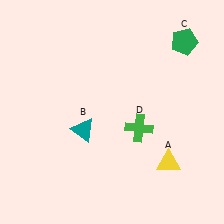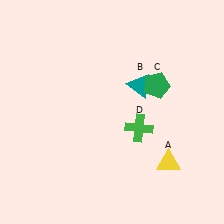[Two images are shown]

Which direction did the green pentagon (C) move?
The green pentagon (C) moved down.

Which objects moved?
The objects that moved are: the teal triangle (B), the green pentagon (C).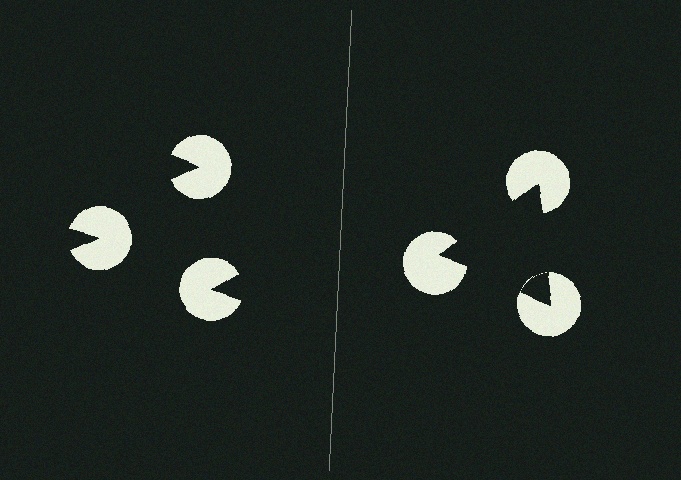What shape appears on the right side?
An illusory triangle.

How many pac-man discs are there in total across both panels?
6 — 3 on each side.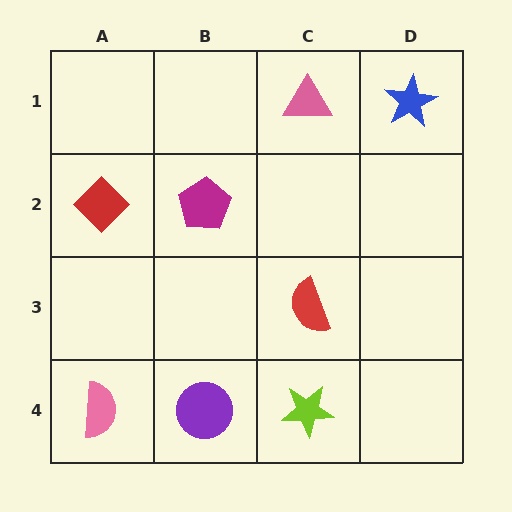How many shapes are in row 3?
1 shape.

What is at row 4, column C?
A lime star.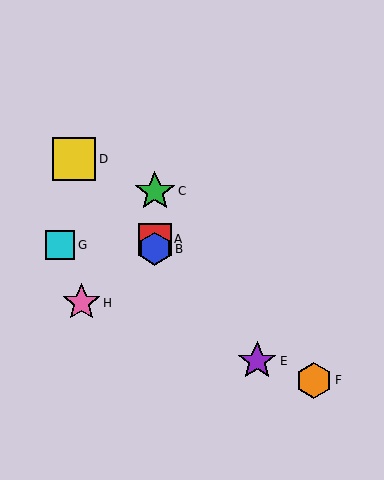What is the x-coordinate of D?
Object D is at x≈74.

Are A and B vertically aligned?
Yes, both are at x≈155.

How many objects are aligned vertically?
3 objects (A, B, C) are aligned vertically.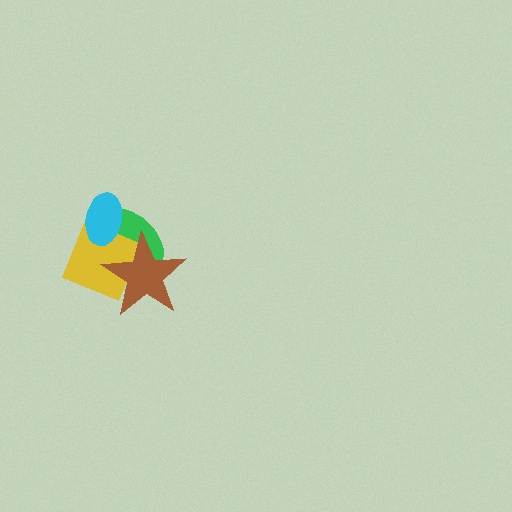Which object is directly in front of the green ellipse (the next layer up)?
The yellow square is directly in front of the green ellipse.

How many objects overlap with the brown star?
2 objects overlap with the brown star.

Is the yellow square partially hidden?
Yes, it is partially covered by another shape.